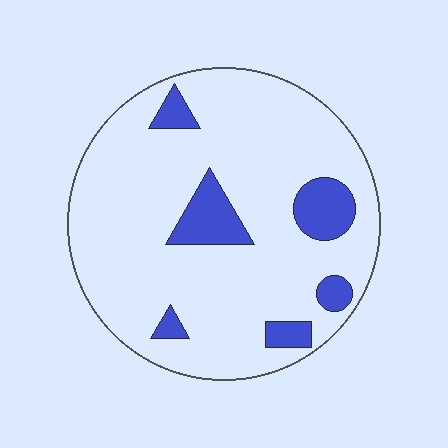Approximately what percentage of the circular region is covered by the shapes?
Approximately 15%.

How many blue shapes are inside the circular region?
6.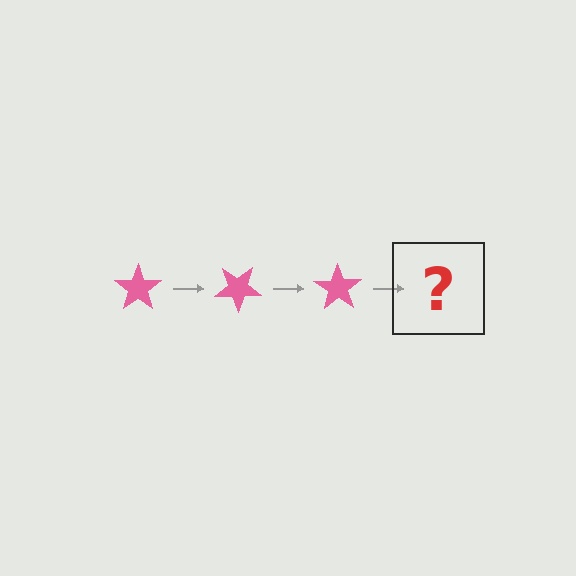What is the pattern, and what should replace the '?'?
The pattern is that the star rotates 35 degrees each step. The '?' should be a pink star rotated 105 degrees.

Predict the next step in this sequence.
The next step is a pink star rotated 105 degrees.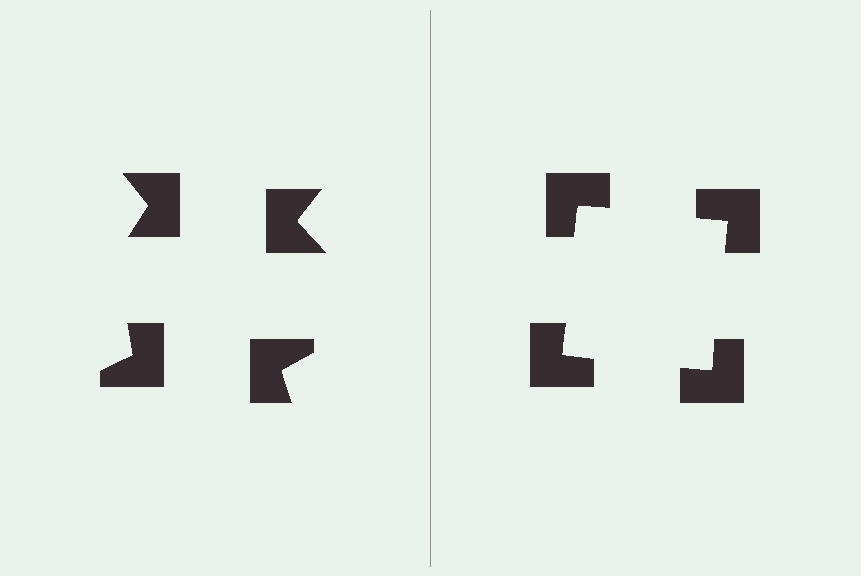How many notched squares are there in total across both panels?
8 — 4 on each side.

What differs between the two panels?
The notched squares are positioned identically on both sides; only the wedge orientations differ. On the right they align to a square; on the left they are misaligned.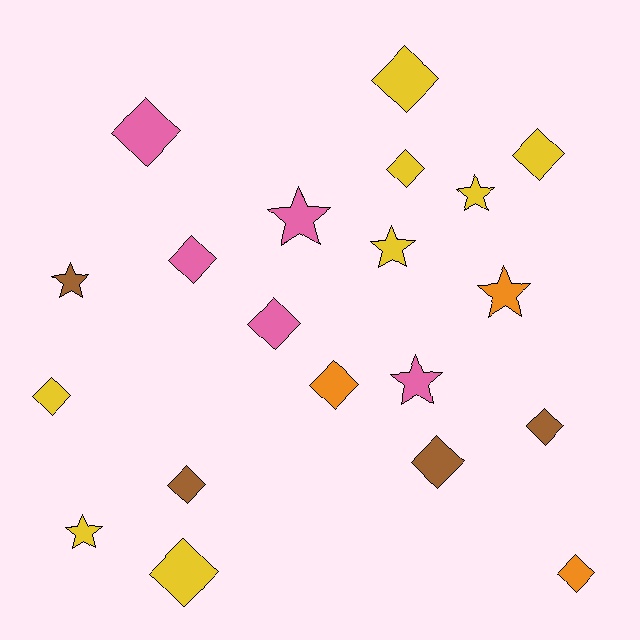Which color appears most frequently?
Yellow, with 8 objects.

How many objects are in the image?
There are 20 objects.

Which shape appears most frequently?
Diamond, with 13 objects.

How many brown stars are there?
There is 1 brown star.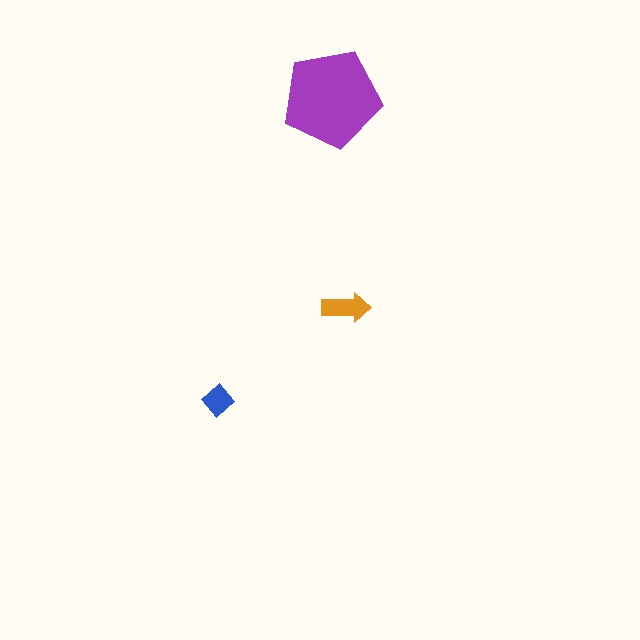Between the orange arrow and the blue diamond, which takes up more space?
The orange arrow.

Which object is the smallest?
The blue diamond.